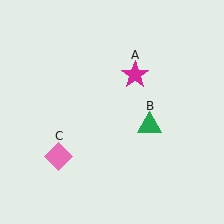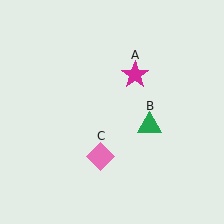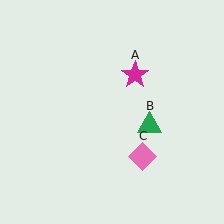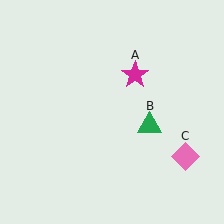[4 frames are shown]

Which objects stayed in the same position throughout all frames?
Magenta star (object A) and green triangle (object B) remained stationary.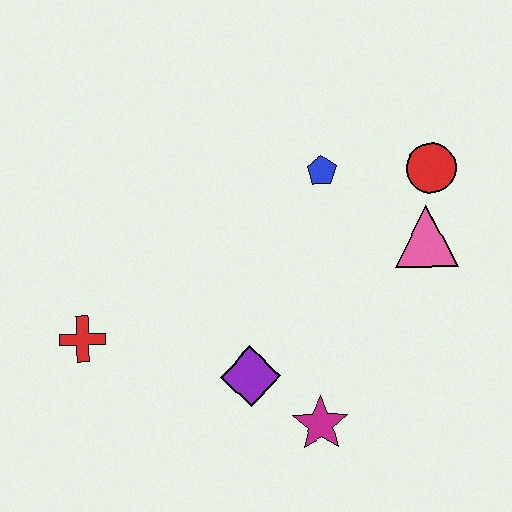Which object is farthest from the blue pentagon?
The red cross is farthest from the blue pentagon.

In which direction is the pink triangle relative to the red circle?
The pink triangle is below the red circle.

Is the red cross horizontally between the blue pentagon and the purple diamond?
No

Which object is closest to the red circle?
The pink triangle is closest to the red circle.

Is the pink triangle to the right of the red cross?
Yes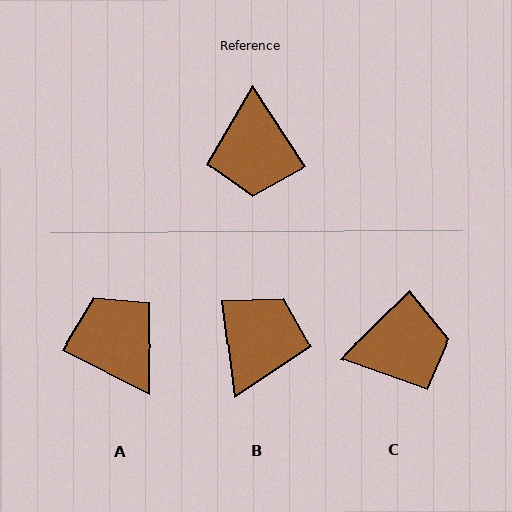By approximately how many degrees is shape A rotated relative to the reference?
Approximately 150 degrees clockwise.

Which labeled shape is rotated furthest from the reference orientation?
B, about 153 degrees away.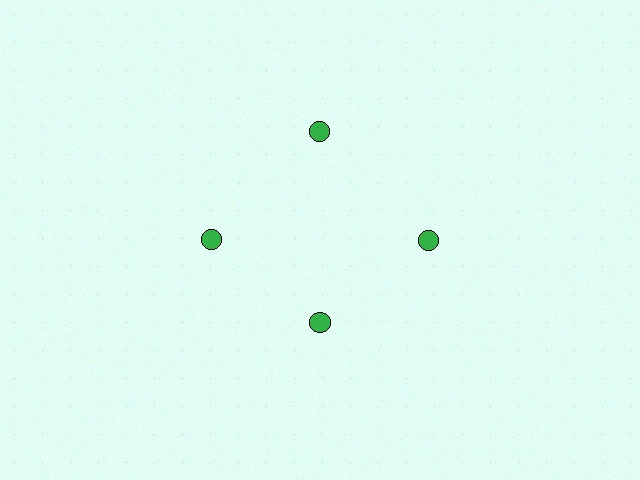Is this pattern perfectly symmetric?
No. The 4 green circles are arranged in a ring, but one element near the 6 o'clock position is pulled inward toward the center, breaking the 4-fold rotational symmetry.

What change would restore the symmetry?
The symmetry would be restored by moving it outward, back onto the ring so that all 4 circles sit at equal angles and equal distance from the center.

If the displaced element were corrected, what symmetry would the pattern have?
It would have 4-fold rotational symmetry — the pattern would map onto itself every 90 degrees.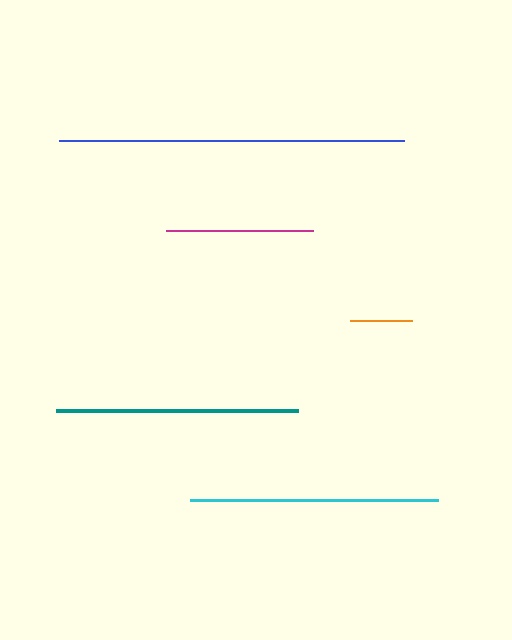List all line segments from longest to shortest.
From longest to shortest: blue, cyan, teal, magenta, orange.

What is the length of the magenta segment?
The magenta segment is approximately 148 pixels long.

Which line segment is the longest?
The blue line is the longest at approximately 345 pixels.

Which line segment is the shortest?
The orange line is the shortest at approximately 61 pixels.